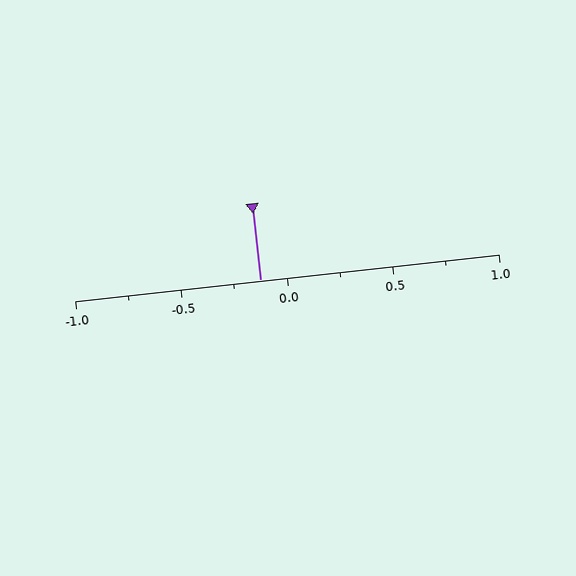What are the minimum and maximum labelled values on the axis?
The axis runs from -1.0 to 1.0.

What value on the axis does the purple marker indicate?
The marker indicates approximately -0.12.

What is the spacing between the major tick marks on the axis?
The major ticks are spaced 0.5 apart.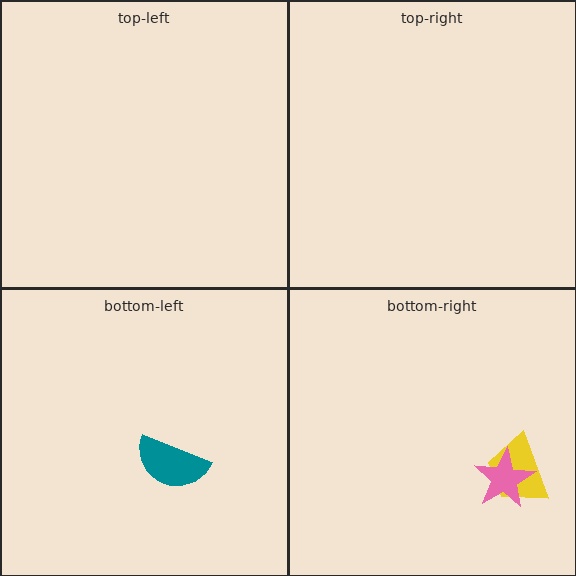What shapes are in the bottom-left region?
The teal semicircle.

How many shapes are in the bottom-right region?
2.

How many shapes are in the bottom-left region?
1.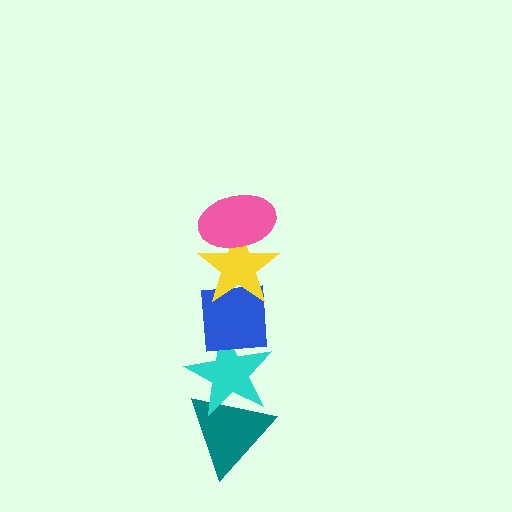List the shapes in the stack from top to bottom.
From top to bottom: the pink ellipse, the yellow star, the blue square, the cyan star, the teal triangle.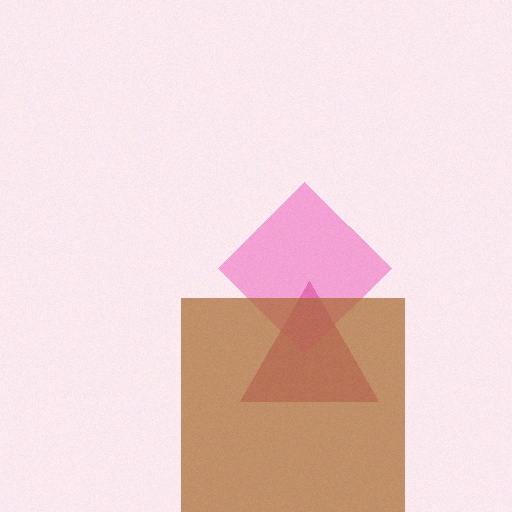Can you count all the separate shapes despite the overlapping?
Yes, there are 3 separate shapes.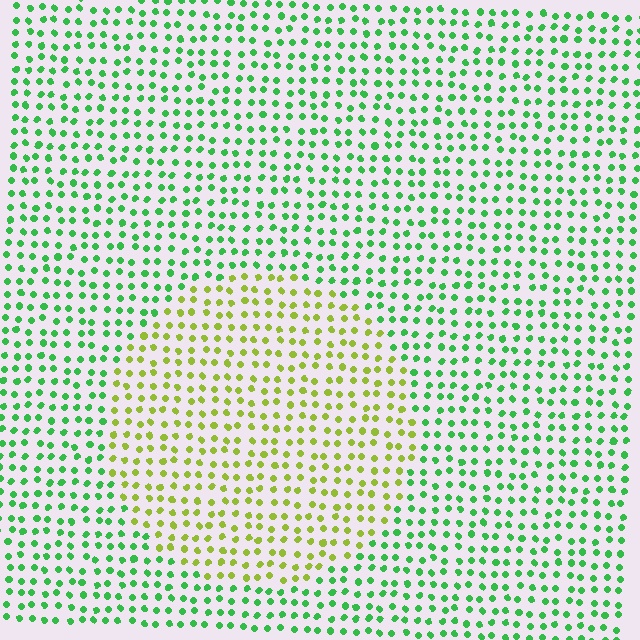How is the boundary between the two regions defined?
The boundary is defined purely by a slight shift in hue (about 51 degrees). Spacing, size, and orientation are identical on both sides.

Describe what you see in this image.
The image is filled with small green elements in a uniform arrangement. A circle-shaped region is visible where the elements are tinted to a slightly different hue, forming a subtle color boundary.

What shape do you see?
I see a circle.